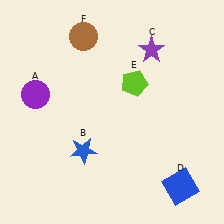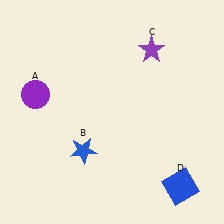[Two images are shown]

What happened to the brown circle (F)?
The brown circle (F) was removed in Image 2. It was in the top-left area of Image 1.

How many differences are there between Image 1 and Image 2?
There are 2 differences between the two images.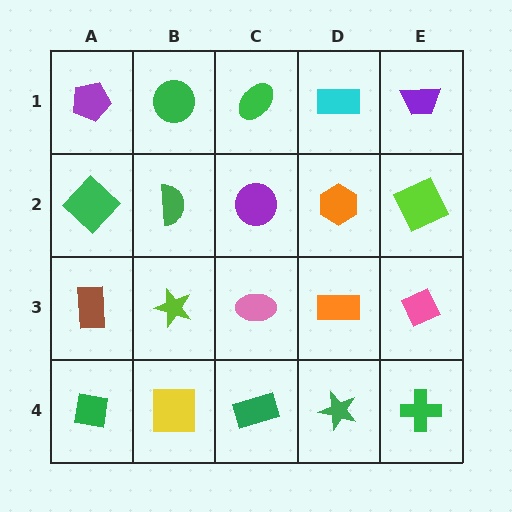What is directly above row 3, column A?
A green diamond.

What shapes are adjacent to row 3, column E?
A lime square (row 2, column E), a green cross (row 4, column E), an orange rectangle (row 3, column D).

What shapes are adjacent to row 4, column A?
A brown rectangle (row 3, column A), a yellow square (row 4, column B).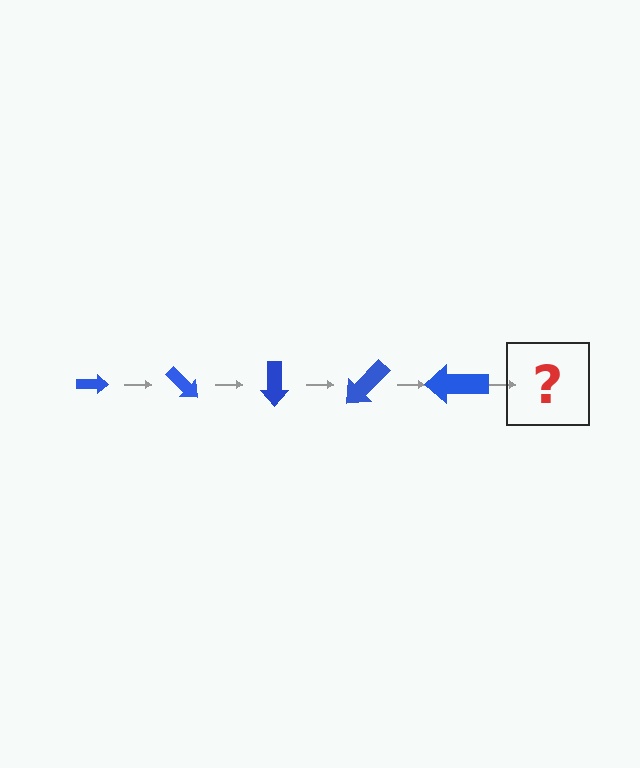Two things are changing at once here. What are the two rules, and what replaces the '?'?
The two rules are that the arrow grows larger each step and it rotates 45 degrees each step. The '?' should be an arrow, larger than the previous one and rotated 225 degrees from the start.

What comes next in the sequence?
The next element should be an arrow, larger than the previous one and rotated 225 degrees from the start.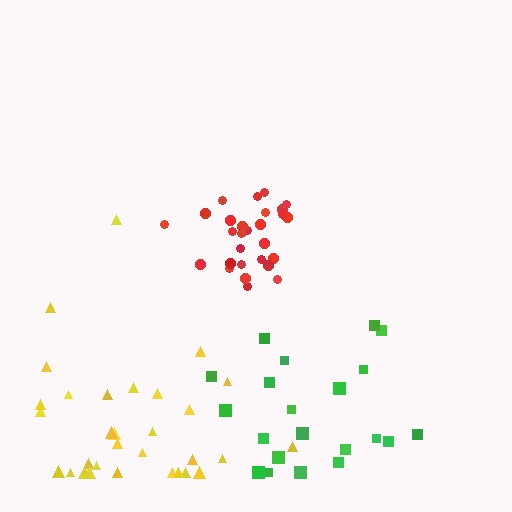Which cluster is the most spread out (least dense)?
Green.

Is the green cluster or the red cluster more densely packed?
Red.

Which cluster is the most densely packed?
Red.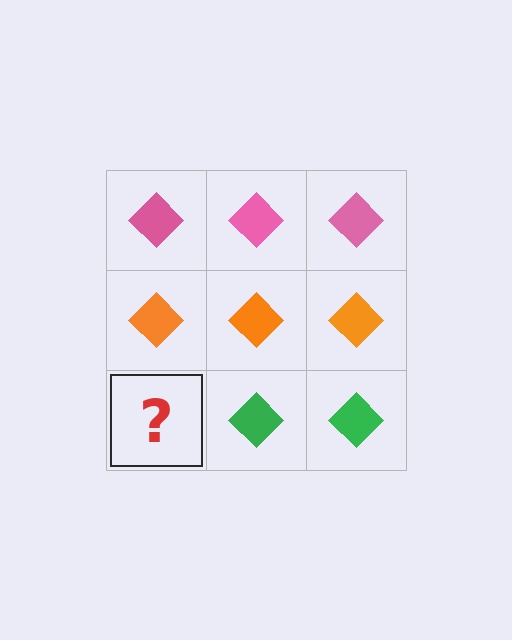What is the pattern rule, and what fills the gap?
The rule is that each row has a consistent color. The gap should be filled with a green diamond.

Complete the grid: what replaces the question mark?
The question mark should be replaced with a green diamond.